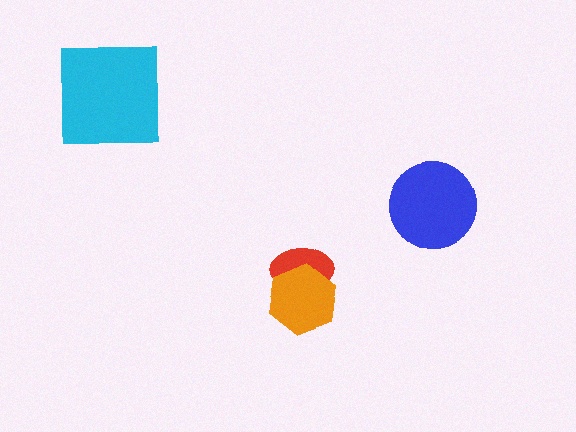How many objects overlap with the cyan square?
0 objects overlap with the cyan square.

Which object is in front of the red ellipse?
The orange hexagon is in front of the red ellipse.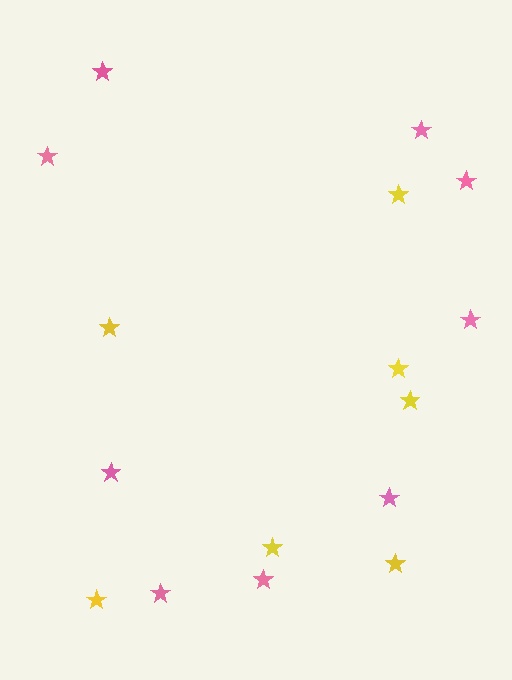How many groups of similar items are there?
There are 2 groups: one group of yellow stars (7) and one group of pink stars (9).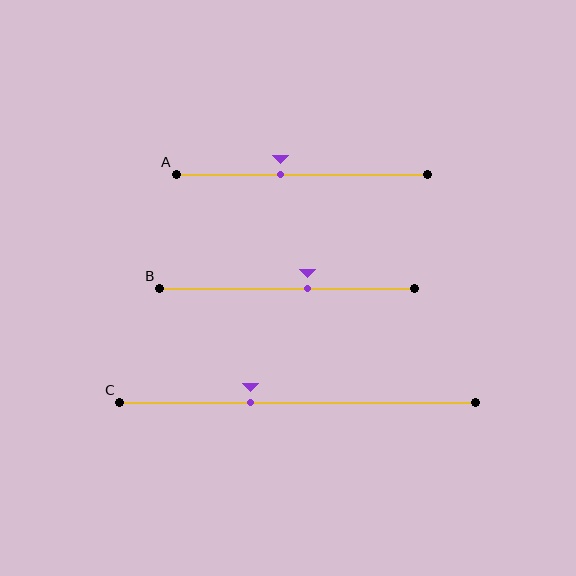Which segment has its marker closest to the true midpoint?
Segment B has its marker closest to the true midpoint.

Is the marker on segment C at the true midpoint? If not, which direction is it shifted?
No, the marker on segment C is shifted to the left by about 13% of the segment length.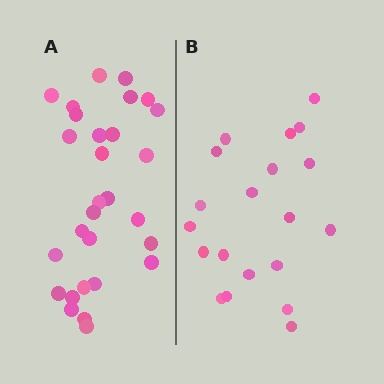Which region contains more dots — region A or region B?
Region A (the left region) has more dots.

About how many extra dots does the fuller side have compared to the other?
Region A has roughly 8 or so more dots than region B.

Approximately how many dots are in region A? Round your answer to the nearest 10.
About 30 dots. (The exact count is 29, which rounds to 30.)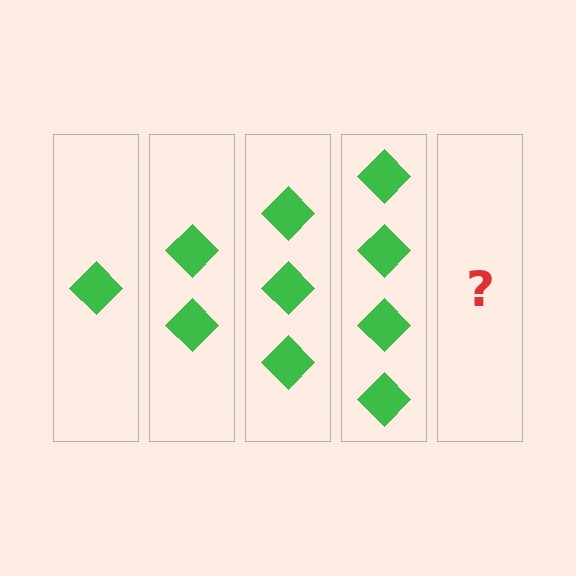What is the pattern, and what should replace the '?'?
The pattern is that each step adds one more diamond. The '?' should be 5 diamonds.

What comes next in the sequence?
The next element should be 5 diamonds.